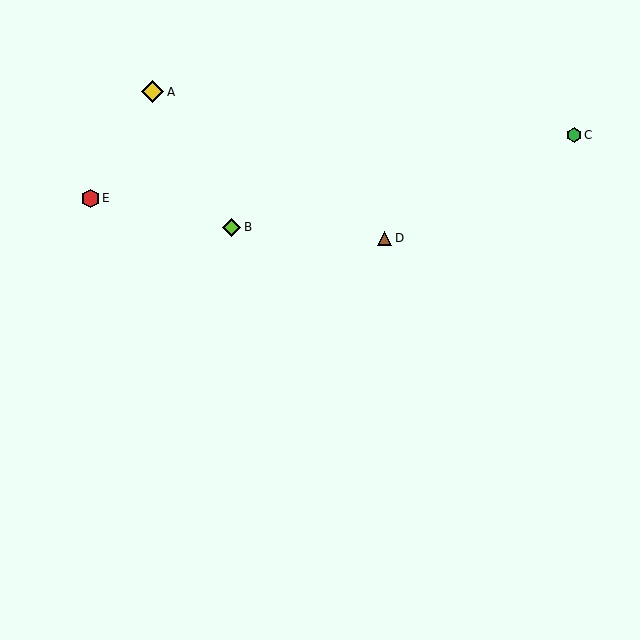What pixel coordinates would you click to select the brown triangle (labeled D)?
Click at (385, 238) to select the brown triangle D.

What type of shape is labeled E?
Shape E is a red hexagon.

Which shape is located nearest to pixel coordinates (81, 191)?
The red hexagon (labeled E) at (90, 198) is nearest to that location.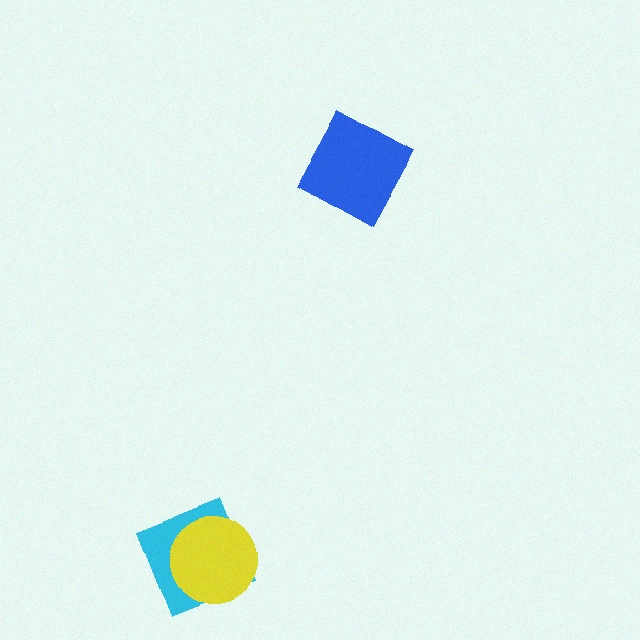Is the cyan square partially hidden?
Yes, it is partially covered by another shape.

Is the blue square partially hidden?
No, no other shape covers it.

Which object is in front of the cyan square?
The yellow circle is in front of the cyan square.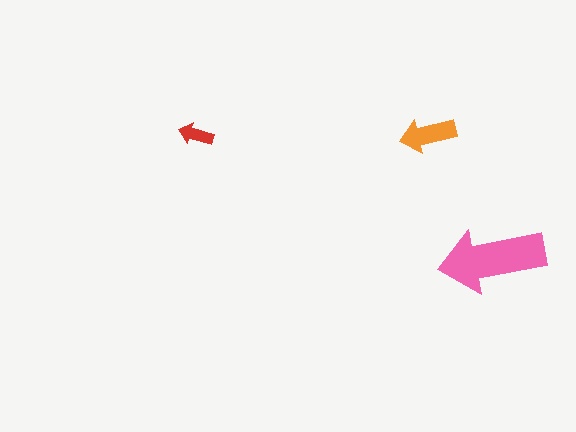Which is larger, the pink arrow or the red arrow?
The pink one.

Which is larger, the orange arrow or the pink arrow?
The pink one.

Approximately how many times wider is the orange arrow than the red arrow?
About 1.5 times wider.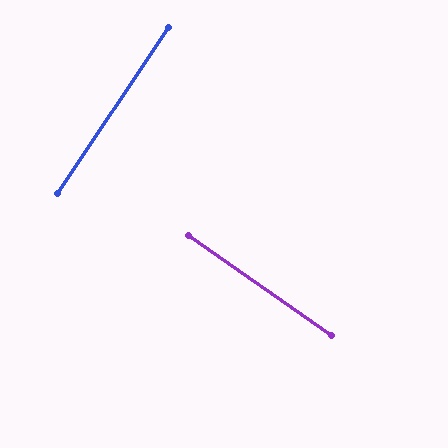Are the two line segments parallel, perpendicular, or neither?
Perpendicular — they meet at approximately 89°.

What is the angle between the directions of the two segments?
Approximately 89 degrees.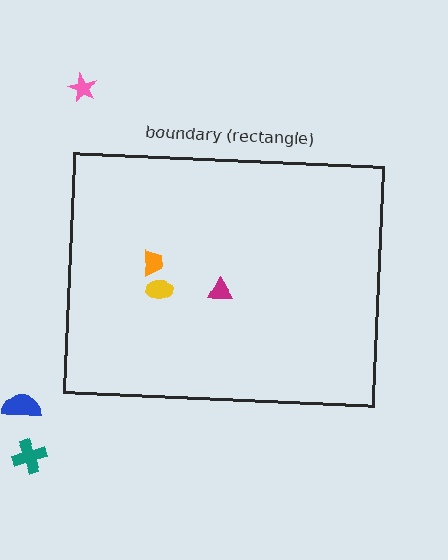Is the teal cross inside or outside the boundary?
Outside.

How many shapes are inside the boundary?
3 inside, 3 outside.